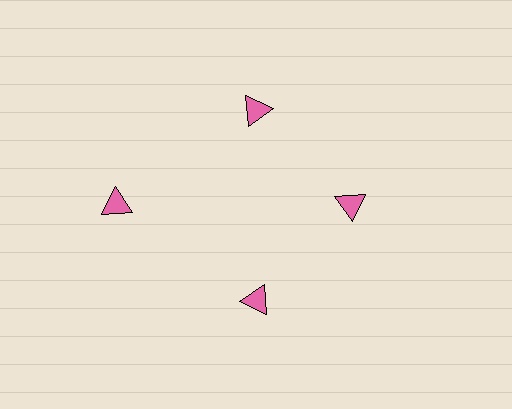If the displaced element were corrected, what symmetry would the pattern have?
It would have 4-fold rotational symmetry — the pattern would map onto itself every 90 degrees.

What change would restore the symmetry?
The symmetry would be restored by moving it inward, back onto the ring so that all 4 triangles sit at equal angles and equal distance from the center.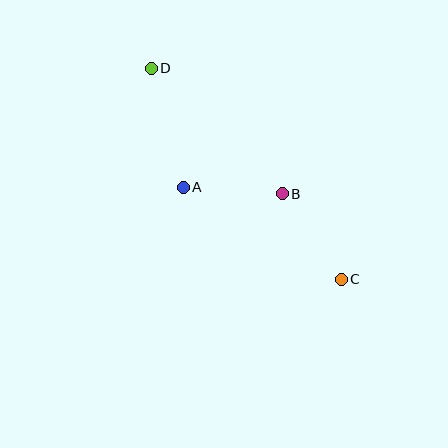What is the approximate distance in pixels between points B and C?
The distance between B and C is approximately 104 pixels.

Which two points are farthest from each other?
Points C and D are farthest from each other.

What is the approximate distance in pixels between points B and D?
The distance between B and D is approximately 182 pixels.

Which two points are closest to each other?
Points A and B are closest to each other.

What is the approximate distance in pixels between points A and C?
The distance between A and C is approximately 183 pixels.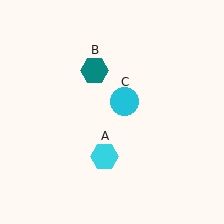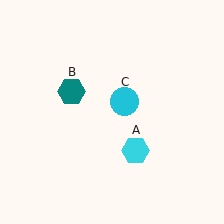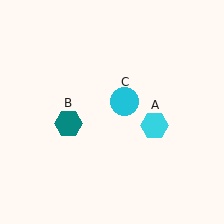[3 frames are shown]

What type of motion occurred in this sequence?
The cyan hexagon (object A), teal hexagon (object B) rotated counterclockwise around the center of the scene.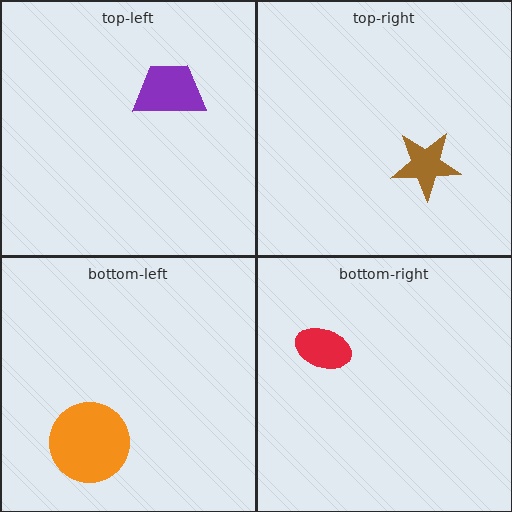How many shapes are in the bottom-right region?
1.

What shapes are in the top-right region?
The brown star.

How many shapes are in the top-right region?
1.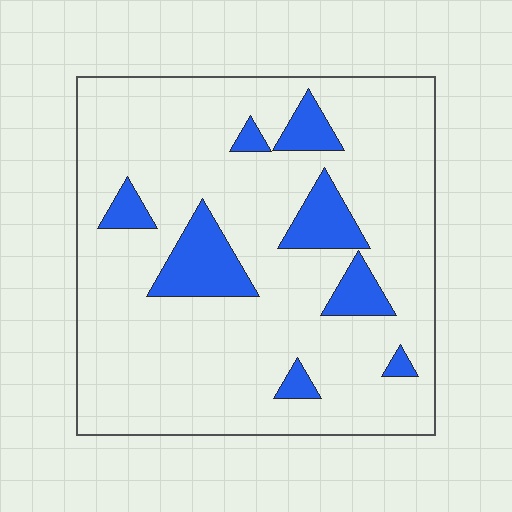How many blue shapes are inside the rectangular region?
8.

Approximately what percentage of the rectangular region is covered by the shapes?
Approximately 15%.